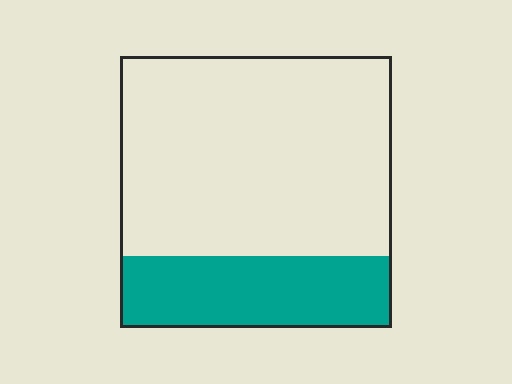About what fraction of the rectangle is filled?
About one quarter (1/4).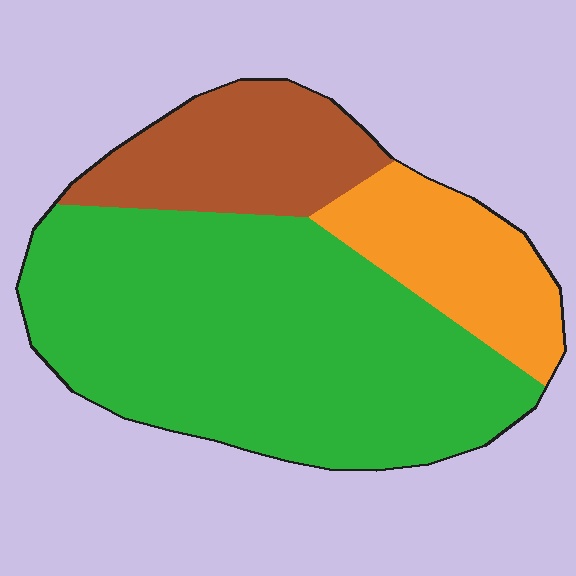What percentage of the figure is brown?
Brown covers about 20% of the figure.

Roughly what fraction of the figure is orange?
Orange takes up about one sixth (1/6) of the figure.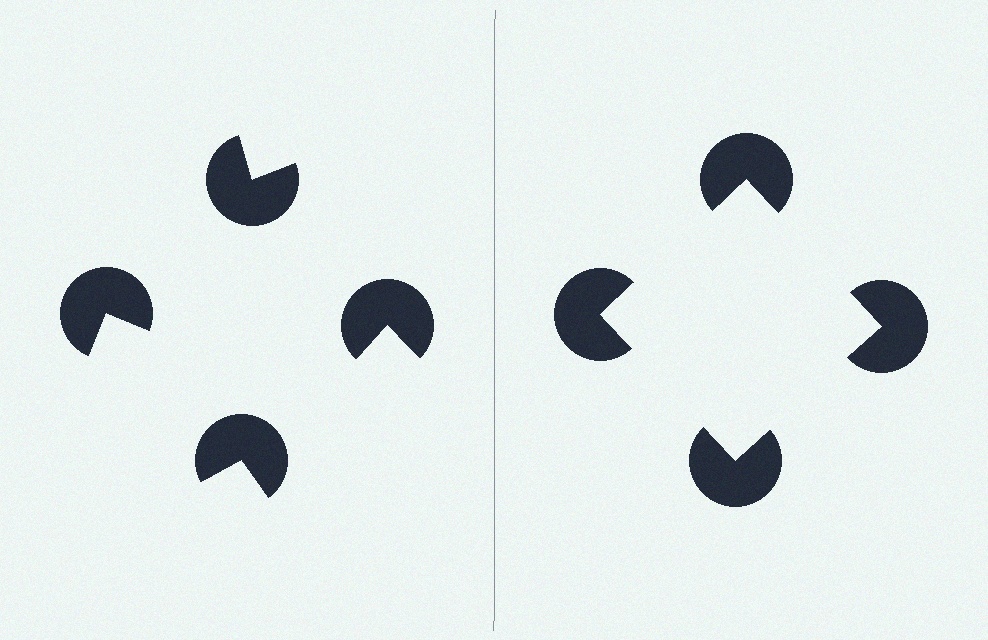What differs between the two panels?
The pac-man discs are positioned identically on both sides; only the wedge orientations differ. On the right they align to a square; on the left they are misaligned.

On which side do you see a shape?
An illusory square appears on the right side. On the left side the wedge cuts are rotated, so no coherent shape forms.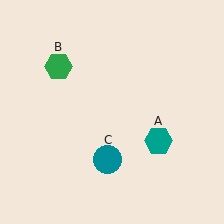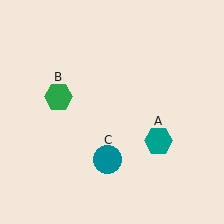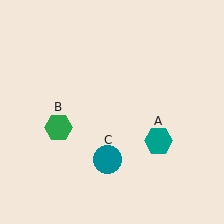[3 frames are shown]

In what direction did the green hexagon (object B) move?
The green hexagon (object B) moved down.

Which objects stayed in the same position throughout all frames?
Teal hexagon (object A) and teal circle (object C) remained stationary.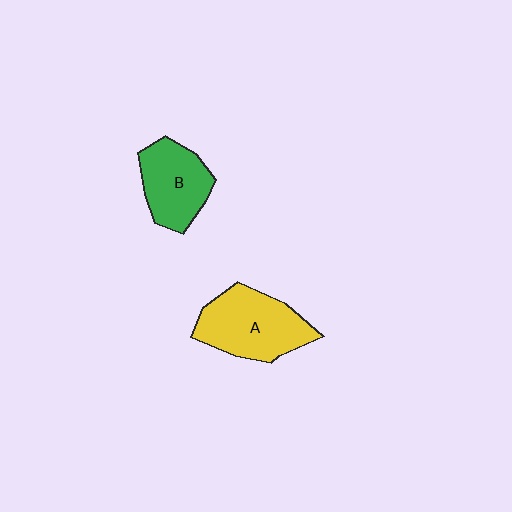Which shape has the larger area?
Shape A (yellow).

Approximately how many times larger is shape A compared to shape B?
Approximately 1.3 times.